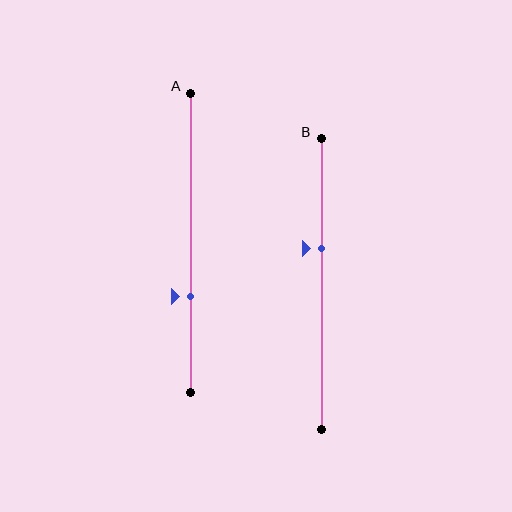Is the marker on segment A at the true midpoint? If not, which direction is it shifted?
No, the marker on segment A is shifted downward by about 18% of the segment length.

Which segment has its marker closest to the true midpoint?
Segment B has its marker closest to the true midpoint.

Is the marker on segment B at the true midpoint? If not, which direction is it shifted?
No, the marker on segment B is shifted upward by about 12% of the segment length.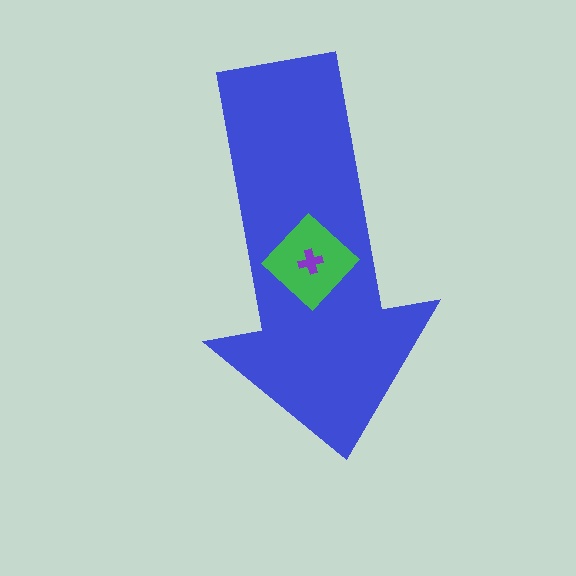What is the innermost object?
The purple cross.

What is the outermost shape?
The blue arrow.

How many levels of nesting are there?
3.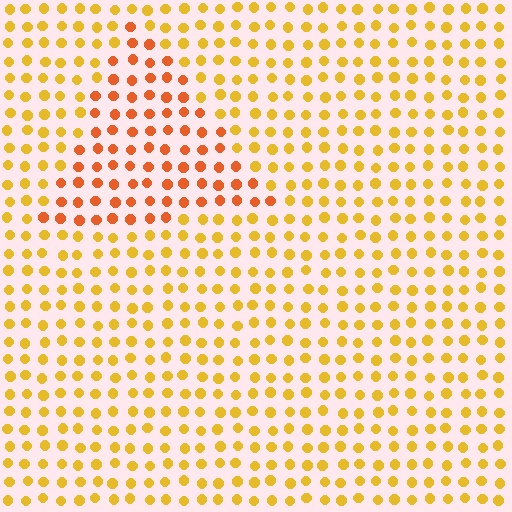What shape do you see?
I see a triangle.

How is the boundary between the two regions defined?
The boundary is defined purely by a slight shift in hue (about 30 degrees). Spacing, size, and orientation are identical on both sides.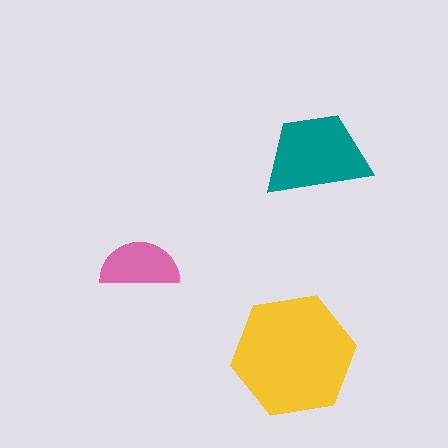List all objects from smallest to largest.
The pink semicircle, the teal trapezoid, the yellow hexagon.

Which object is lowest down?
The yellow hexagon is bottommost.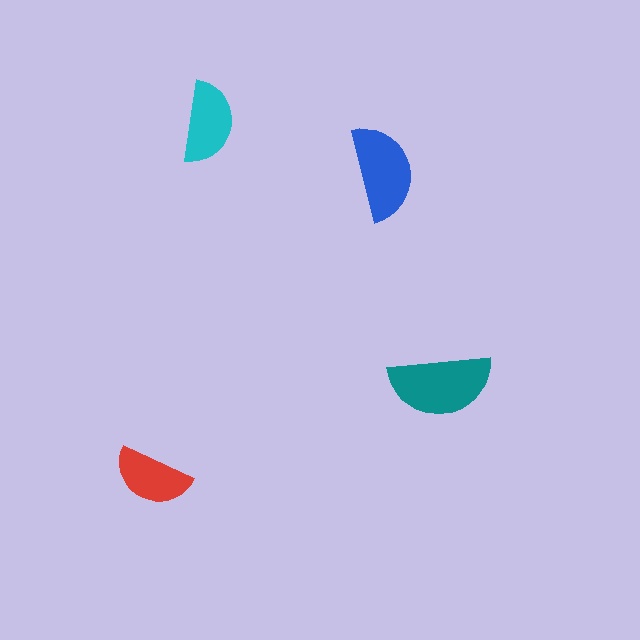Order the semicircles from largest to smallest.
the teal one, the blue one, the cyan one, the red one.